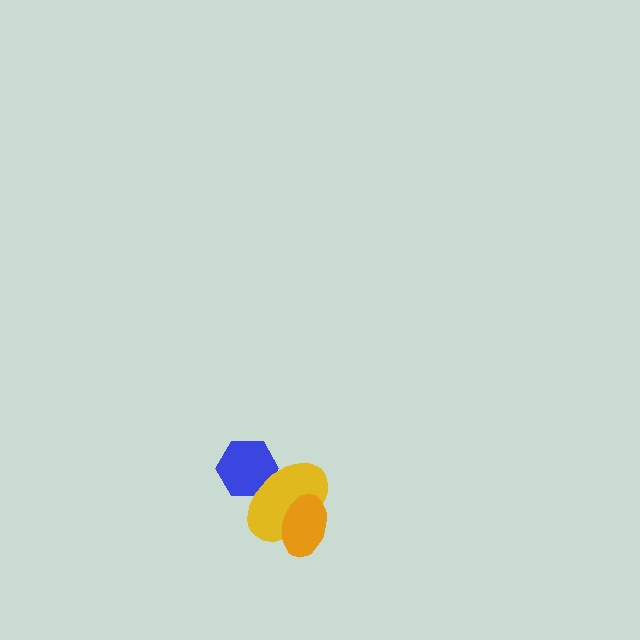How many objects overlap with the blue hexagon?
1 object overlaps with the blue hexagon.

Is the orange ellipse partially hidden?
No, no other shape covers it.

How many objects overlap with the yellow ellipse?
2 objects overlap with the yellow ellipse.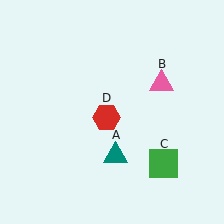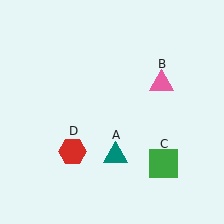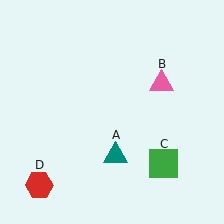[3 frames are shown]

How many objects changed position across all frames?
1 object changed position: red hexagon (object D).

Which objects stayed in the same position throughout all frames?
Teal triangle (object A) and pink triangle (object B) and green square (object C) remained stationary.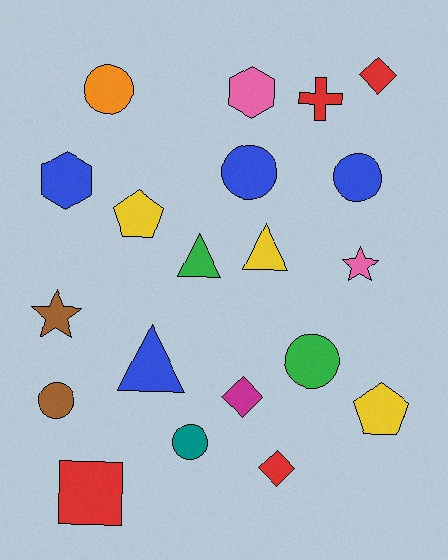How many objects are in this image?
There are 20 objects.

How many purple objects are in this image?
There are no purple objects.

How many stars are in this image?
There are 2 stars.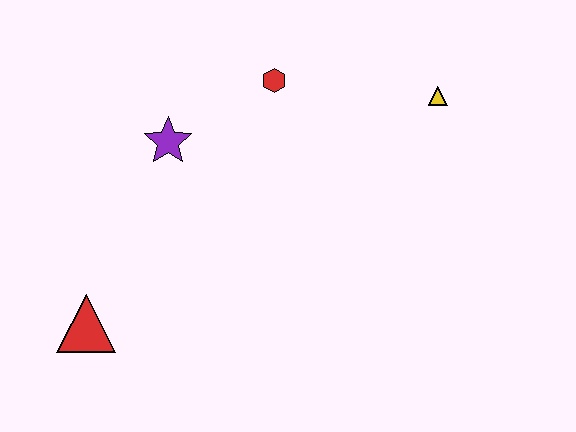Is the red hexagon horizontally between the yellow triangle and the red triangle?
Yes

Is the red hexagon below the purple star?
No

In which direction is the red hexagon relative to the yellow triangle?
The red hexagon is to the left of the yellow triangle.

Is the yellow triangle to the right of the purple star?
Yes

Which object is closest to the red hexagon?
The purple star is closest to the red hexagon.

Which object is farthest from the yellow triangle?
The red triangle is farthest from the yellow triangle.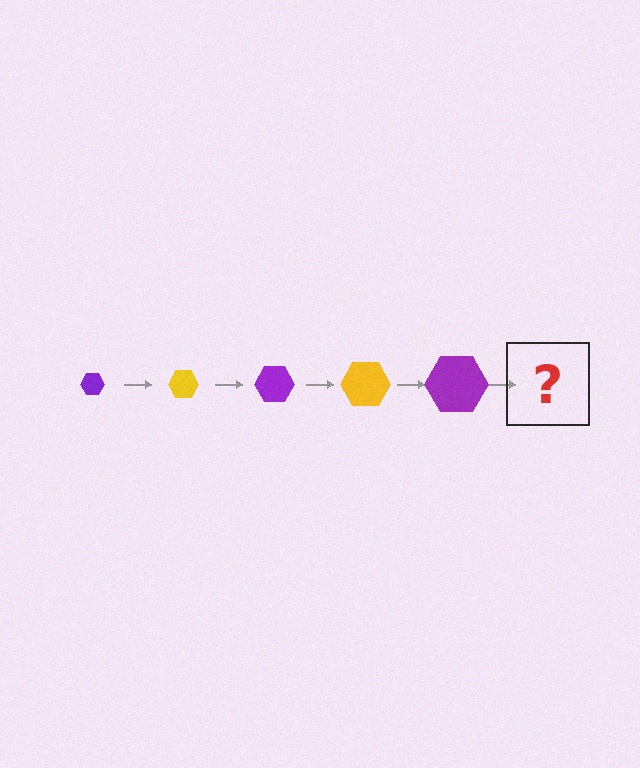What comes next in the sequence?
The next element should be a yellow hexagon, larger than the previous one.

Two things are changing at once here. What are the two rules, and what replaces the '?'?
The two rules are that the hexagon grows larger each step and the color cycles through purple and yellow. The '?' should be a yellow hexagon, larger than the previous one.